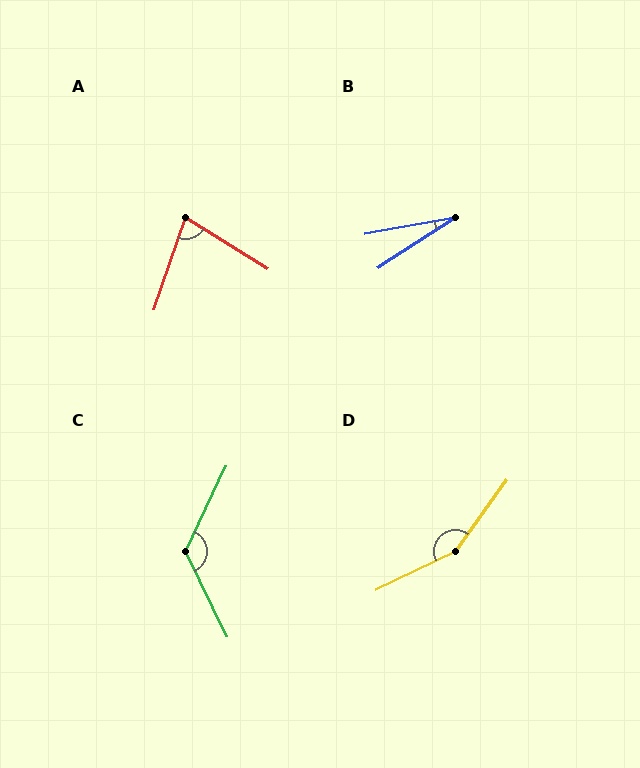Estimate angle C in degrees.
Approximately 129 degrees.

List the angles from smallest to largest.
B (23°), A (77°), C (129°), D (152°).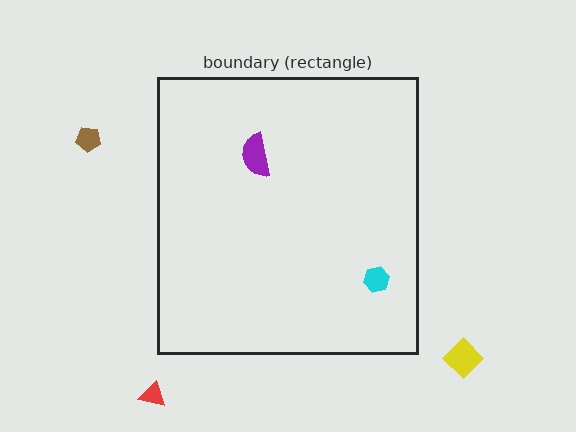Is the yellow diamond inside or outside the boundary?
Outside.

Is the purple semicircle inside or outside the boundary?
Inside.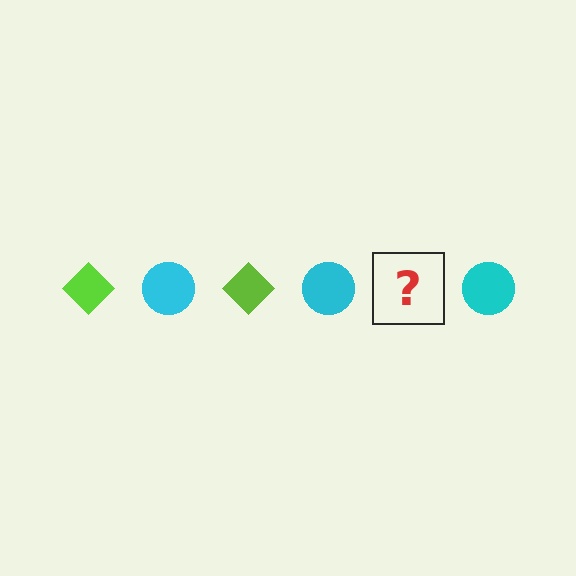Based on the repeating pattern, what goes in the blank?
The blank should be a lime diamond.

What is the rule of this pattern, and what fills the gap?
The rule is that the pattern alternates between lime diamond and cyan circle. The gap should be filled with a lime diamond.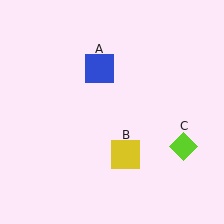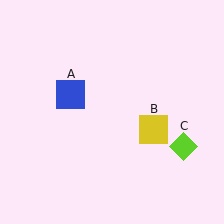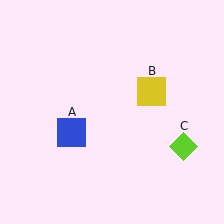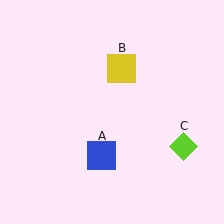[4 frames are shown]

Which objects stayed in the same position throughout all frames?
Lime diamond (object C) remained stationary.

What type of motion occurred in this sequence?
The blue square (object A), yellow square (object B) rotated counterclockwise around the center of the scene.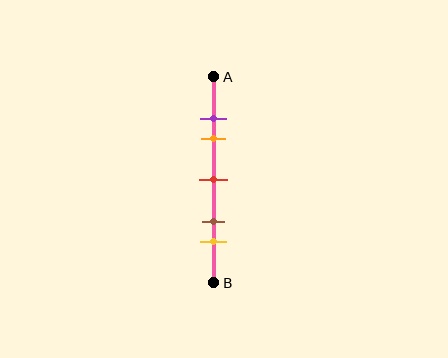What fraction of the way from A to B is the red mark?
The red mark is approximately 50% (0.5) of the way from A to B.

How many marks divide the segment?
There are 5 marks dividing the segment.